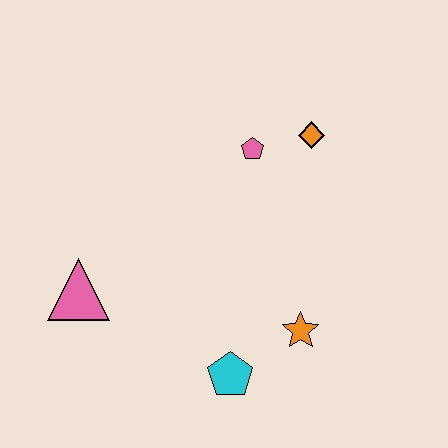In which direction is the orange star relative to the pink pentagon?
The orange star is below the pink pentagon.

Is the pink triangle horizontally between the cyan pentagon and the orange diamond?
No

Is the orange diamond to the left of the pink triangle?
No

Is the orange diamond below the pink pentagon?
No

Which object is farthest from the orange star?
The pink triangle is farthest from the orange star.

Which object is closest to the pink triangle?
The cyan pentagon is closest to the pink triangle.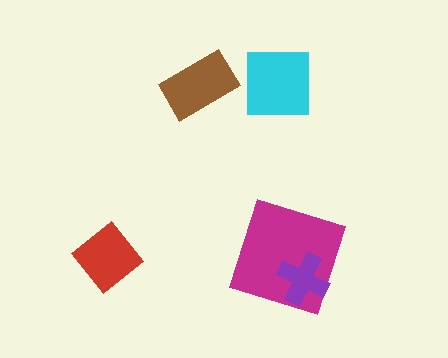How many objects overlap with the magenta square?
1 object overlaps with the magenta square.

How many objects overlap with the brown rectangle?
0 objects overlap with the brown rectangle.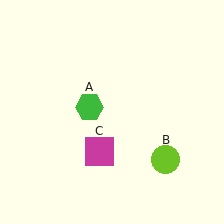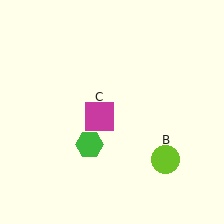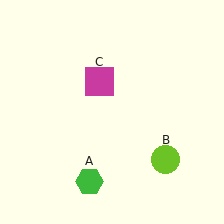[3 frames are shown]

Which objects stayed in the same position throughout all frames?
Lime circle (object B) remained stationary.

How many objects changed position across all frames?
2 objects changed position: green hexagon (object A), magenta square (object C).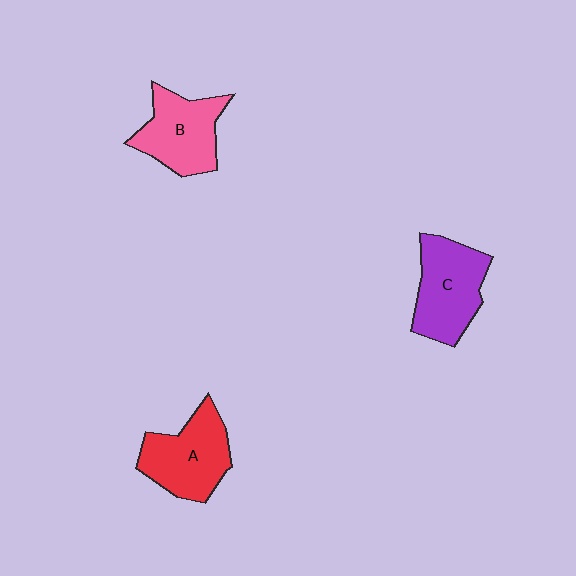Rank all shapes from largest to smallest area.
From largest to smallest: C (purple), A (red), B (pink).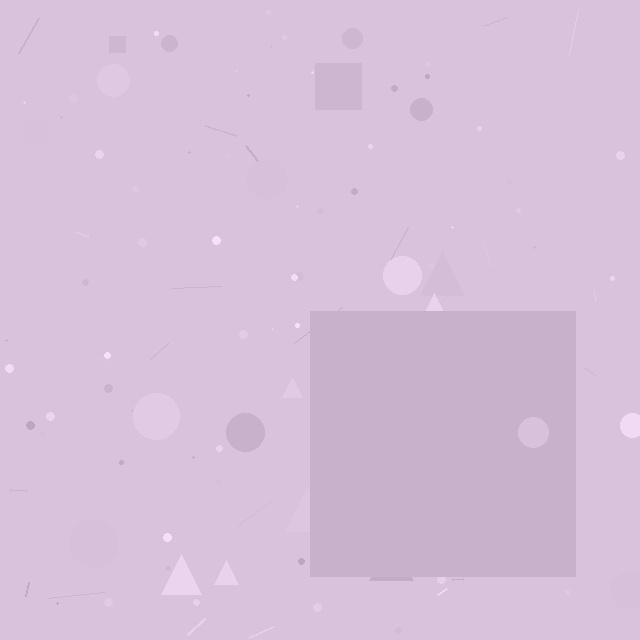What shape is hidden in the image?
A square is hidden in the image.